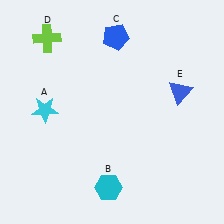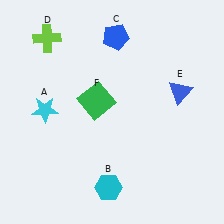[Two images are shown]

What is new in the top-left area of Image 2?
A green square (F) was added in the top-left area of Image 2.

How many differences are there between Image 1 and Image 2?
There is 1 difference between the two images.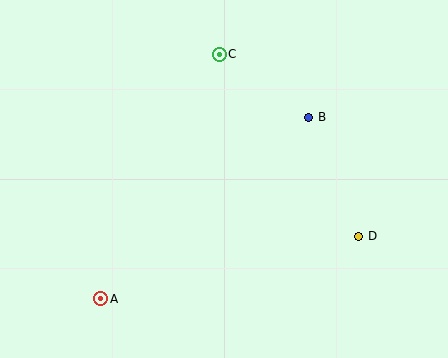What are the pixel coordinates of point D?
Point D is at (359, 236).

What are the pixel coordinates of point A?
Point A is at (101, 299).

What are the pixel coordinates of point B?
Point B is at (309, 117).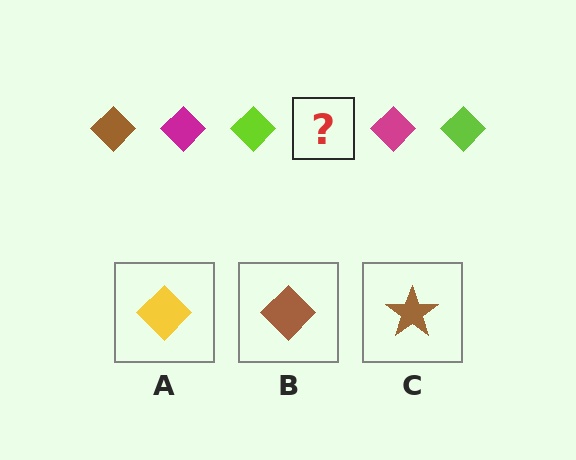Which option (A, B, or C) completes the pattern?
B.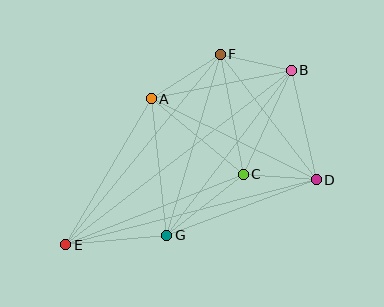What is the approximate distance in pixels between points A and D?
The distance between A and D is approximately 184 pixels.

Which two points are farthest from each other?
Points B and E are farthest from each other.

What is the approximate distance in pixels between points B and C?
The distance between B and C is approximately 115 pixels.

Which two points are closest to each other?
Points B and F are closest to each other.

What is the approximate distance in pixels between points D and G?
The distance between D and G is approximately 159 pixels.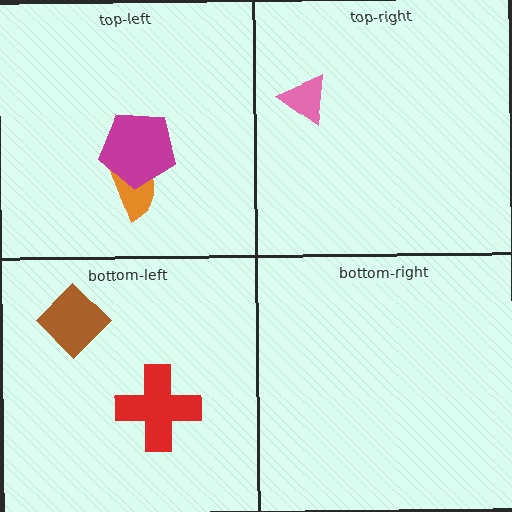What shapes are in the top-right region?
The pink triangle.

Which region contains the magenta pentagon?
The top-left region.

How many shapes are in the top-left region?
2.